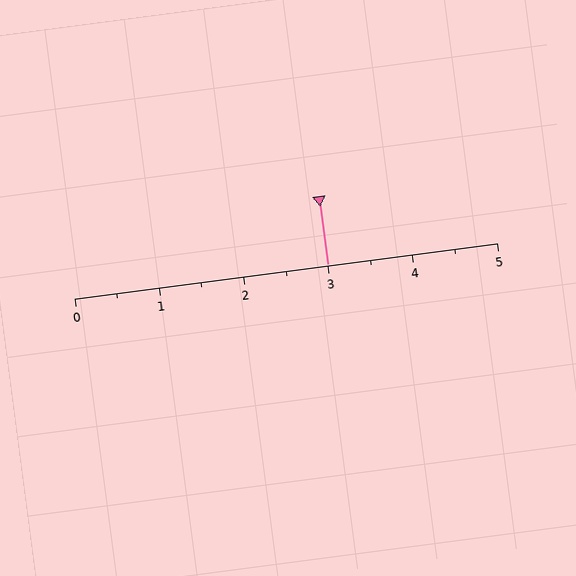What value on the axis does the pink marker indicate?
The marker indicates approximately 3.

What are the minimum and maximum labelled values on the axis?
The axis runs from 0 to 5.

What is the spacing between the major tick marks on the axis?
The major ticks are spaced 1 apart.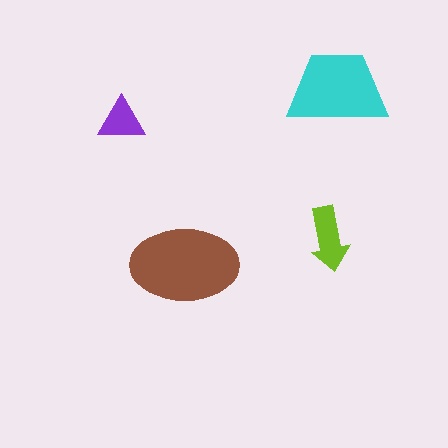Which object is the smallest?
The purple triangle.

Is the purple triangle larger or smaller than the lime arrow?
Smaller.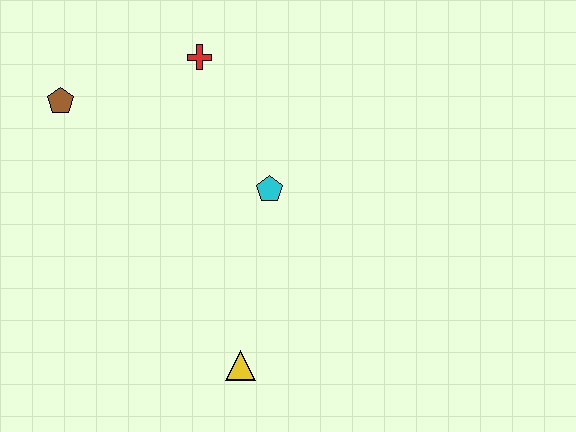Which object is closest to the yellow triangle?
The cyan pentagon is closest to the yellow triangle.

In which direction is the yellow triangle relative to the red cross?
The yellow triangle is below the red cross.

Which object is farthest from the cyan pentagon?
The brown pentagon is farthest from the cyan pentagon.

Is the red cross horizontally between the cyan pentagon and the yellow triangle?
No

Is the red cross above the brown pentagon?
Yes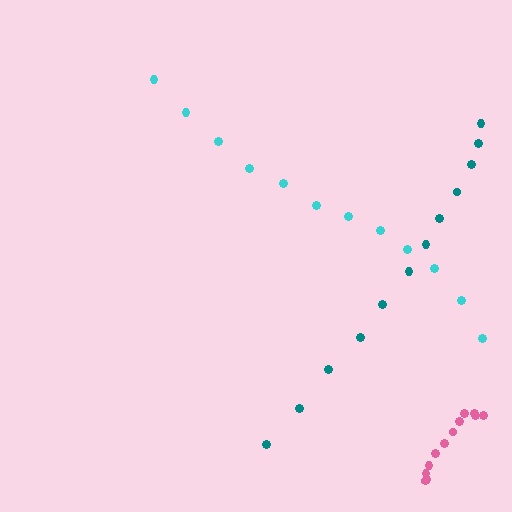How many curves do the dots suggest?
There are 3 distinct paths.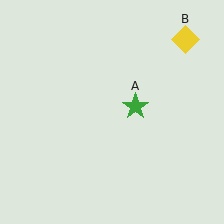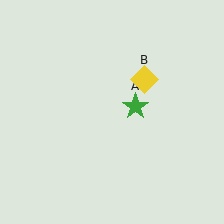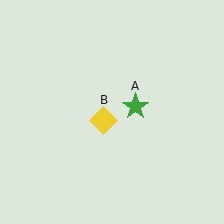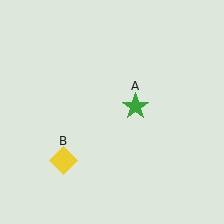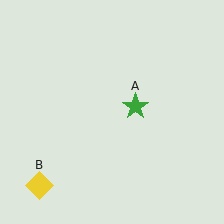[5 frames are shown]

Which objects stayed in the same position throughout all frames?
Green star (object A) remained stationary.